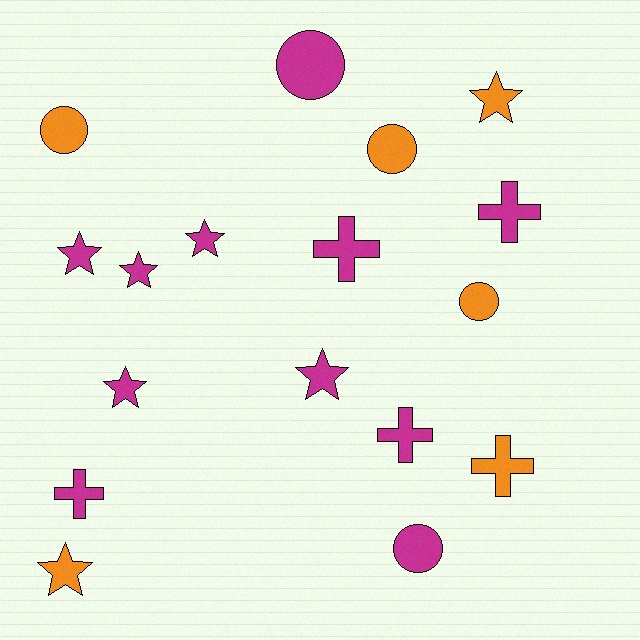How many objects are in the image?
There are 17 objects.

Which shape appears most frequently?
Star, with 7 objects.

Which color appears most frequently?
Magenta, with 11 objects.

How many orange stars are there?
There are 2 orange stars.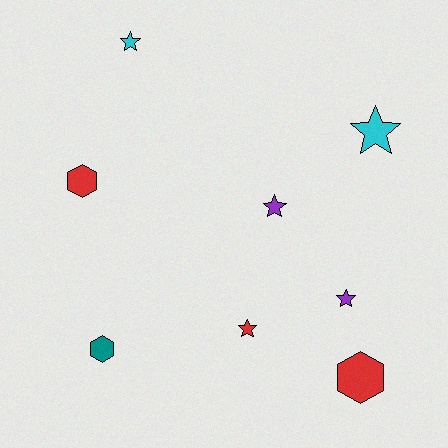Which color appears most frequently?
Red, with 3 objects.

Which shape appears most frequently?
Star, with 5 objects.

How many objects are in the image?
There are 8 objects.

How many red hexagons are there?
There are 2 red hexagons.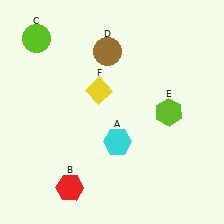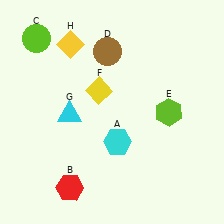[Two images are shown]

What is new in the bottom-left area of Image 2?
A cyan triangle (G) was added in the bottom-left area of Image 2.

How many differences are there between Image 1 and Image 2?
There are 2 differences between the two images.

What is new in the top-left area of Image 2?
A yellow diamond (H) was added in the top-left area of Image 2.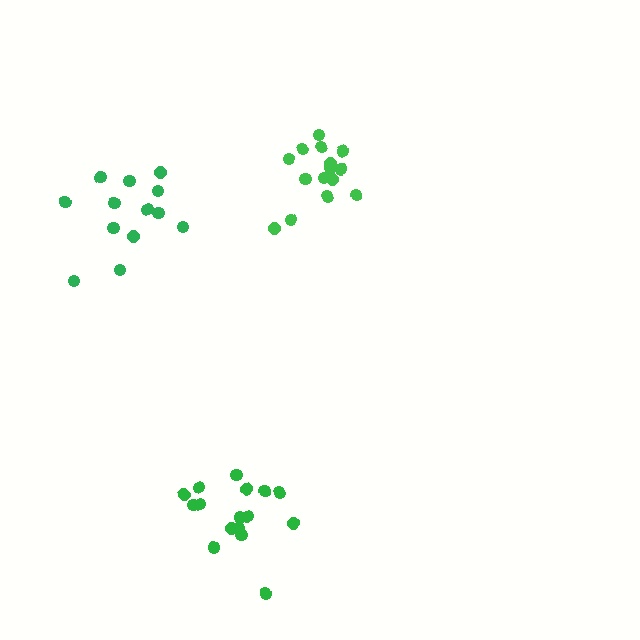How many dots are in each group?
Group 1: 15 dots, Group 2: 16 dots, Group 3: 13 dots (44 total).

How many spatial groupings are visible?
There are 3 spatial groupings.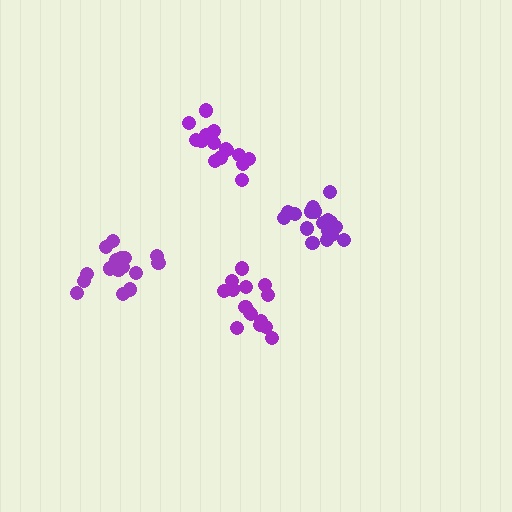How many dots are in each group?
Group 1: 17 dots, Group 2: 15 dots, Group 3: 19 dots, Group 4: 17 dots (68 total).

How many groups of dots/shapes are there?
There are 4 groups.